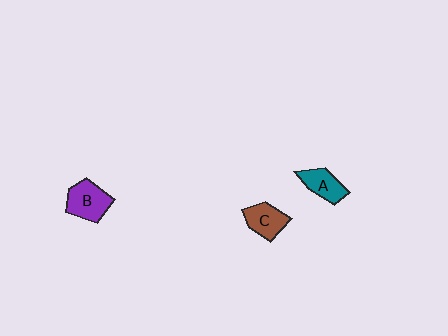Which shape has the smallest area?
Shape A (teal).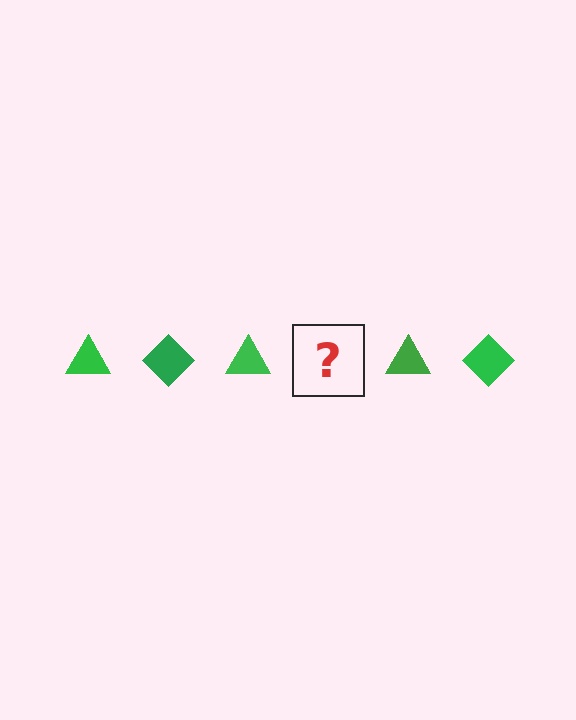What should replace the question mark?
The question mark should be replaced with a green diamond.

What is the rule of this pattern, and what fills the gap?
The rule is that the pattern cycles through triangle, diamond shapes in green. The gap should be filled with a green diamond.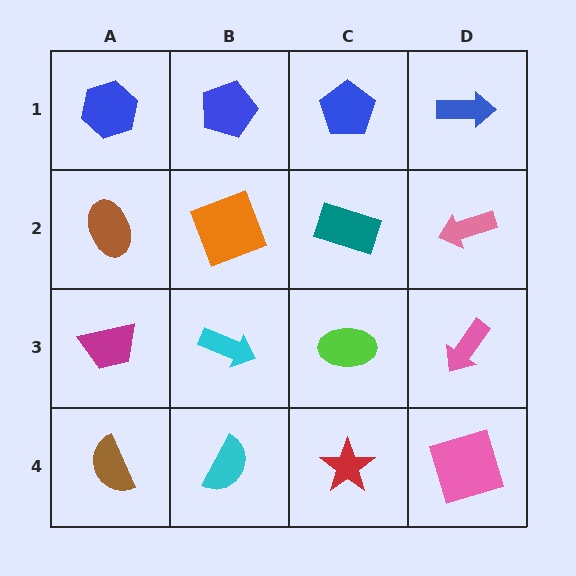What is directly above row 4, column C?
A lime ellipse.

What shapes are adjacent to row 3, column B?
An orange square (row 2, column B), a cyan semicircle (row 4, column B), a magenta trapezoid (row 3, column A), a lime ellipse (row 3, column C).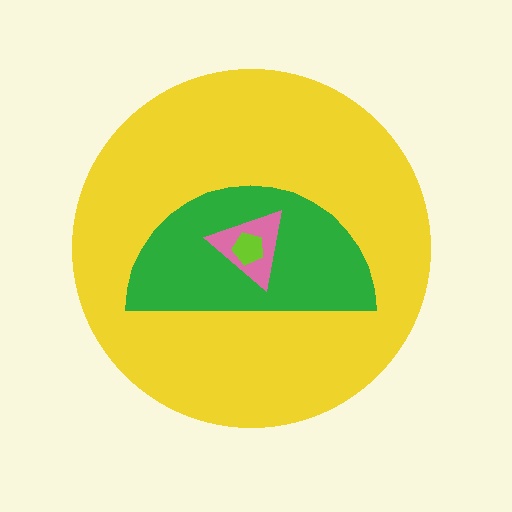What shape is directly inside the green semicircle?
The pink triangle.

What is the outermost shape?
The yellow circle.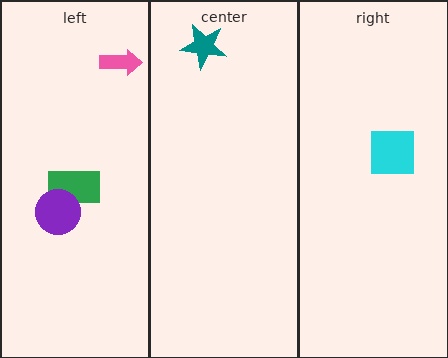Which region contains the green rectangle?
The left region.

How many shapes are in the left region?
3.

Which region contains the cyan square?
The right region.